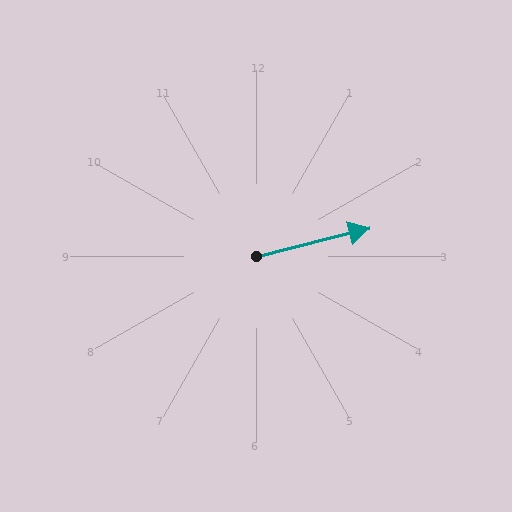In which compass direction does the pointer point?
East.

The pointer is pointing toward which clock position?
Roughly 3 o'clock.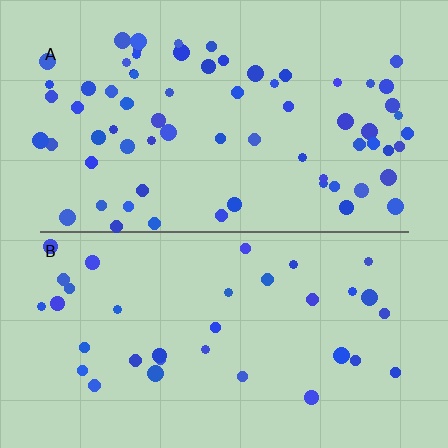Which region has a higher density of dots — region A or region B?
A (the top).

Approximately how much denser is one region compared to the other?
Approximately 2.0× — region A over region B.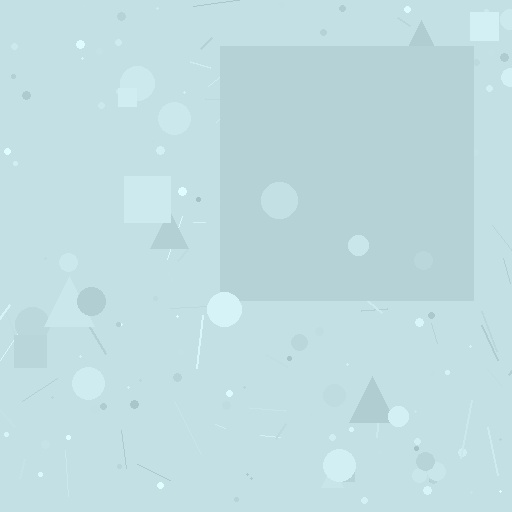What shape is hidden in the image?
A square is hidden in the image.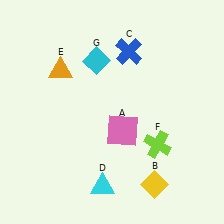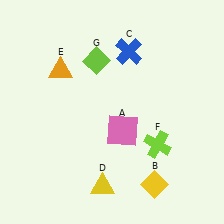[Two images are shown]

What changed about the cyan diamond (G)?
In Image 1, G is cyan. In Image 2, it changed to lime.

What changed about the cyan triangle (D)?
In Image 1, D is cyan. In Image 2, it changed to yellow.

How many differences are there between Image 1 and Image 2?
There are 2 differences between the two images.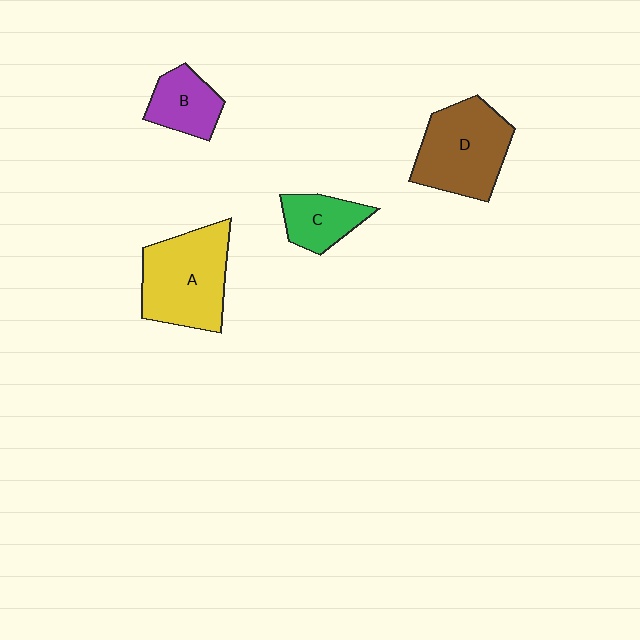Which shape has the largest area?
Shape A (yellow).